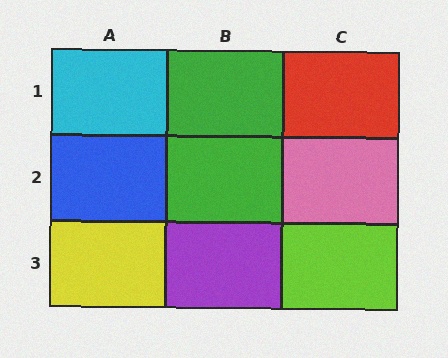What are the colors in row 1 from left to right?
Cyan, green, red.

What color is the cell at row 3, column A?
Yellow.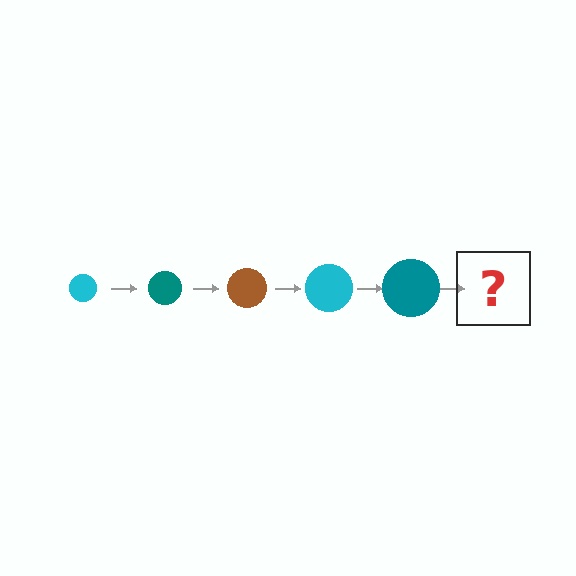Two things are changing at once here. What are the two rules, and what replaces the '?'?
The two rules are that the circle grows larger each step and the color cycles through cyan, teal, and brown. The '?' should be a brown circle, larger than the previous one.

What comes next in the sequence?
The next element should be a brown circle, larger than the previous one.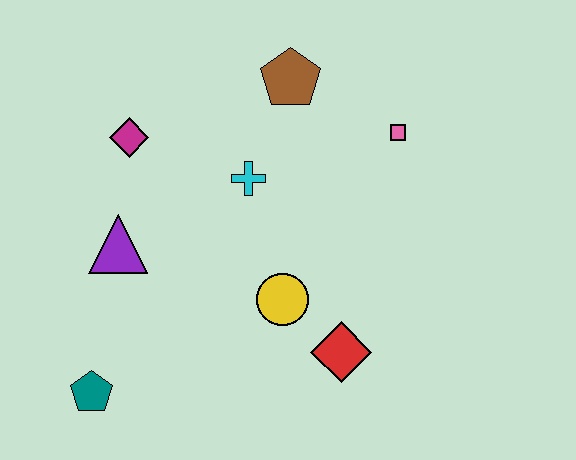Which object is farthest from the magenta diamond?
The red diamond is farthest from the magenta diamond.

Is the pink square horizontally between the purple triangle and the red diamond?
No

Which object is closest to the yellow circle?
The red diamond is closest to the yellow circle.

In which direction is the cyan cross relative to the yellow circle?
The cyan cross is above the yellow circle.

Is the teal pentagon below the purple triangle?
Yes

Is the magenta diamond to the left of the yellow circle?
Yes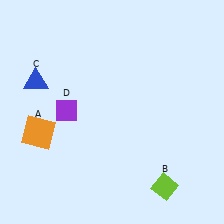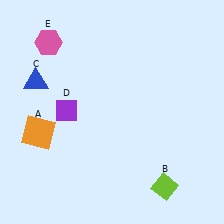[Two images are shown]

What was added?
A pink hexagon (E) was added in Image 2.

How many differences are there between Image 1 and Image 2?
There is 1 difference between the two images.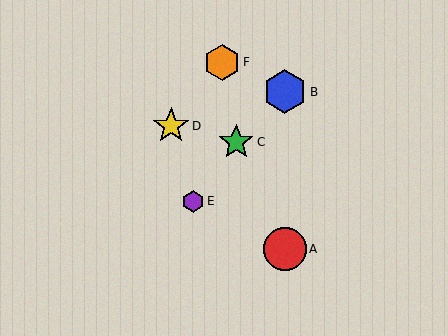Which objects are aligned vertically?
Objects A, B are aligned vertically.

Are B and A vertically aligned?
Yes, both are at x≈285.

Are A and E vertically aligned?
No, A is at x≈285 and E is at x≈193.